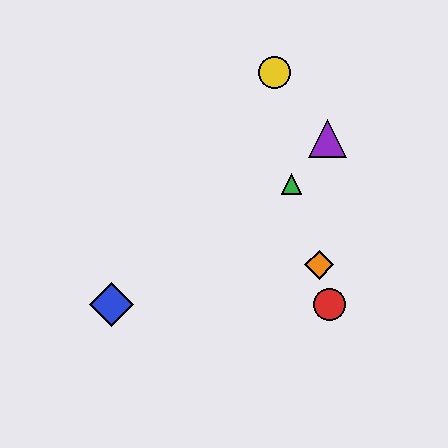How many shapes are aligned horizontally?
2 shapes (the red circle, the blue diamond) are aligned horizontally.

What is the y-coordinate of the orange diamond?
The orange diamond is at y≈265.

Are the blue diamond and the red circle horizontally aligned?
Yes, both are at y≈304.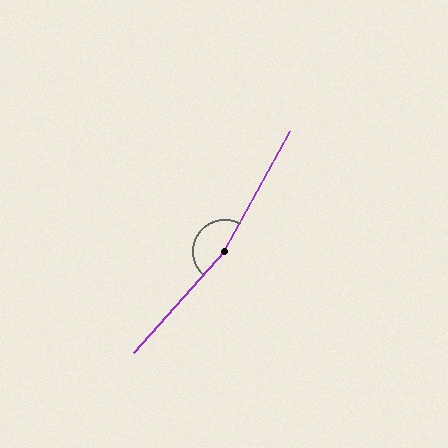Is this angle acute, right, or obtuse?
It is obtuse.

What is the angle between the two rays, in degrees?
Approximately 167 degrees.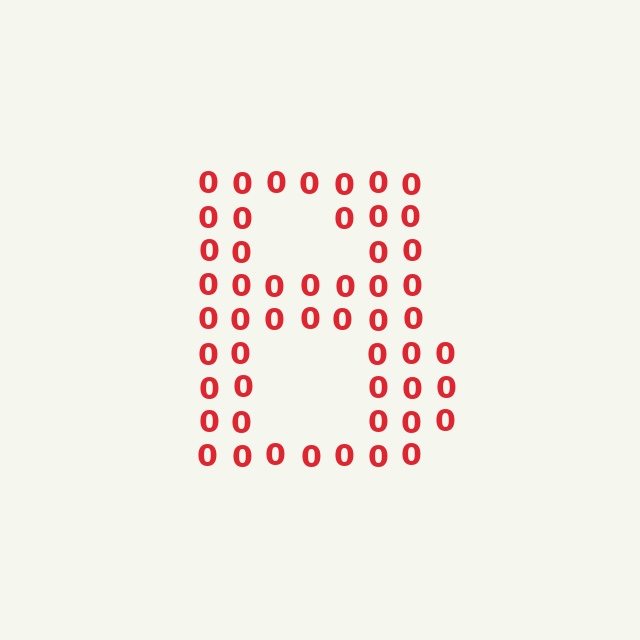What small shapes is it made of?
It is made of small digit 0's.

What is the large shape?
The large shape is the letter B.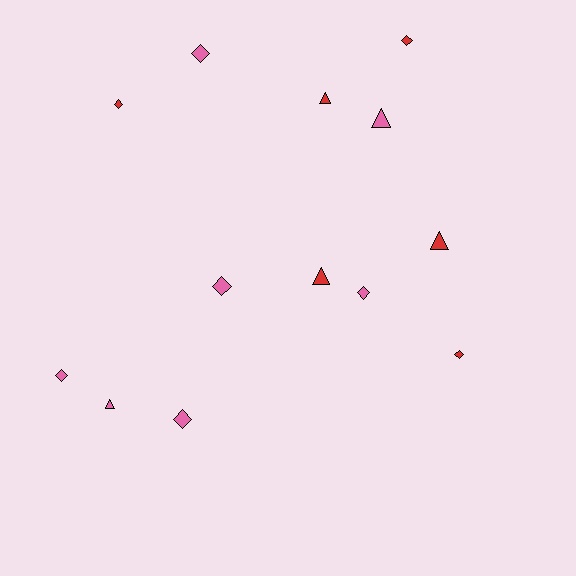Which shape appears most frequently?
Diamond, with 8 objects.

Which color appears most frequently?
Pink, with 7 objects.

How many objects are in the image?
There are 13 objects.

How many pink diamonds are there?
There are 5 pink diamonds.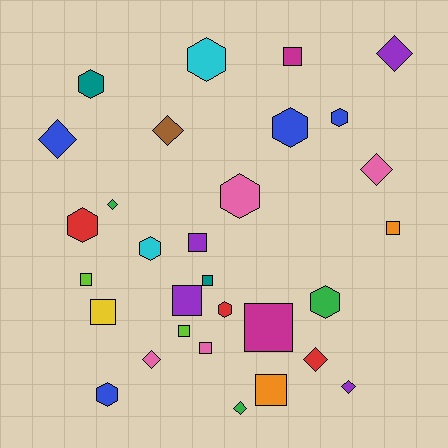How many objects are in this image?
There are 30 objects.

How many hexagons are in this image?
There are 10 hexagons.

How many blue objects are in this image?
There are 4 blue objects.